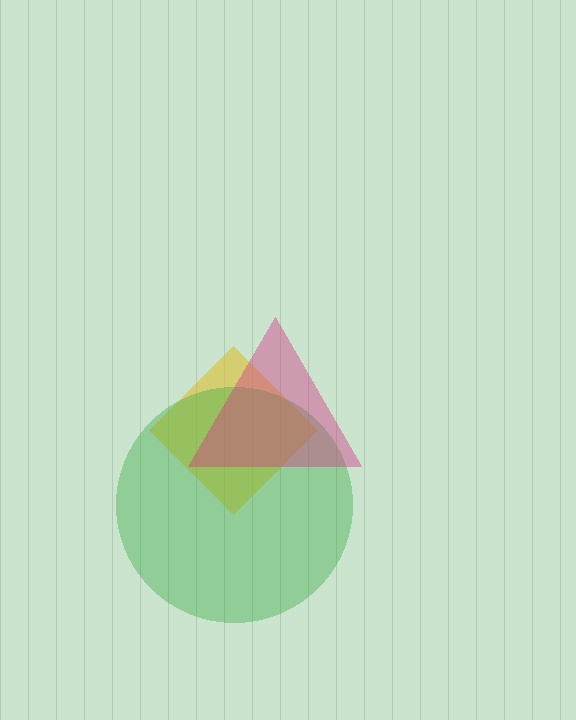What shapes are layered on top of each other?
The layered shapes are: a yellow diamond, a green circle, a magenta triangle.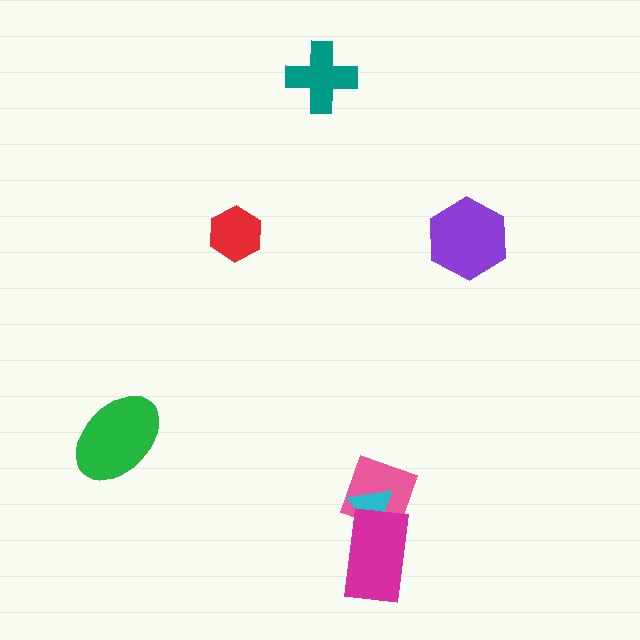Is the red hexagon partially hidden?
No, no other shape covers it.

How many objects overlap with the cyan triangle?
2 objects overlap with the cyan triangle.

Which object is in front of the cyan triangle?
The magenta rectangle is in front of the cyan triangle.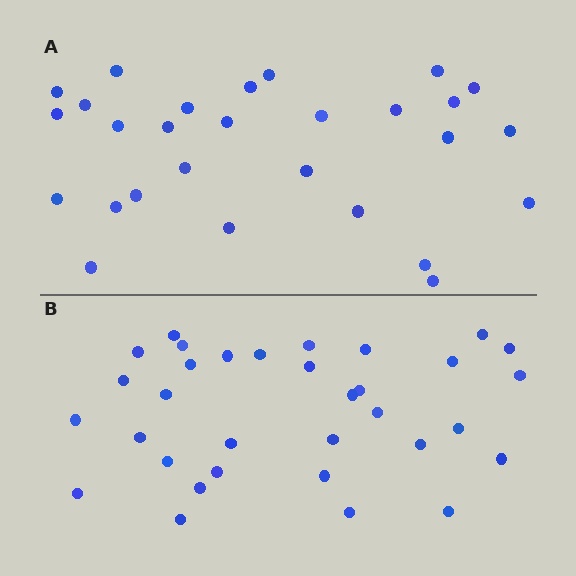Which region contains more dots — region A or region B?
Region B (the bottom region) has more dots.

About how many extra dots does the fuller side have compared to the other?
Region B has about 5 more dots than region A.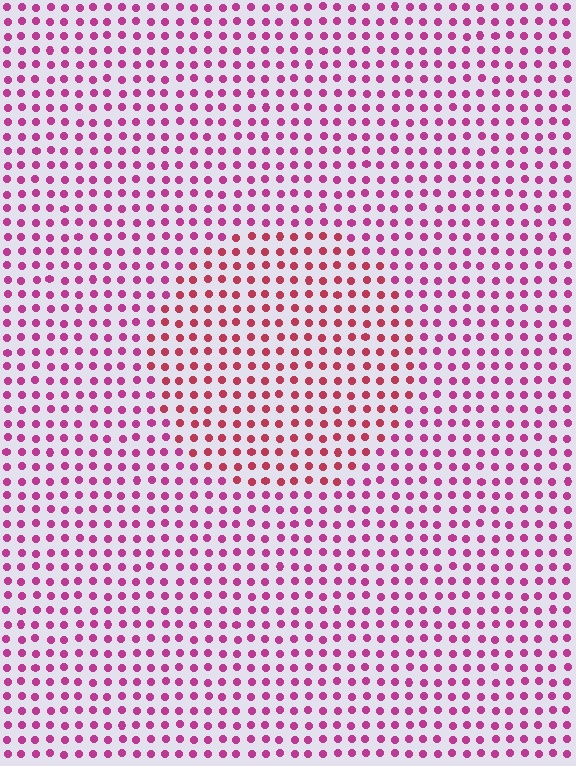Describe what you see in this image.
The image is filled with small magenta elements in a uniform arrangement. A circle-shaped region is visible where the elements are tinted to a slightly different hue, forming a subtle color boundary.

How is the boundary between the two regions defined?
The boundary is defined purely by a slight shift in hue (about 28 degrees). Spacing, size, and orientation are identical on both sides.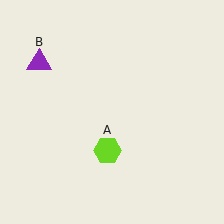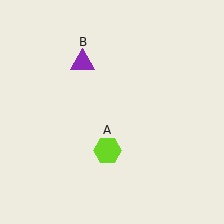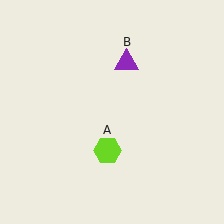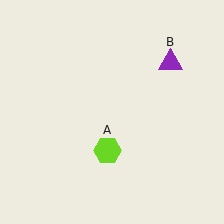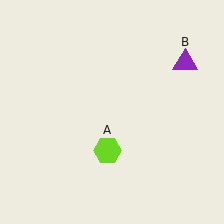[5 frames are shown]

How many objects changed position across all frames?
1 object changed position: purple triangle (object B).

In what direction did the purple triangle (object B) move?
The purple triangle (object B) moved right.